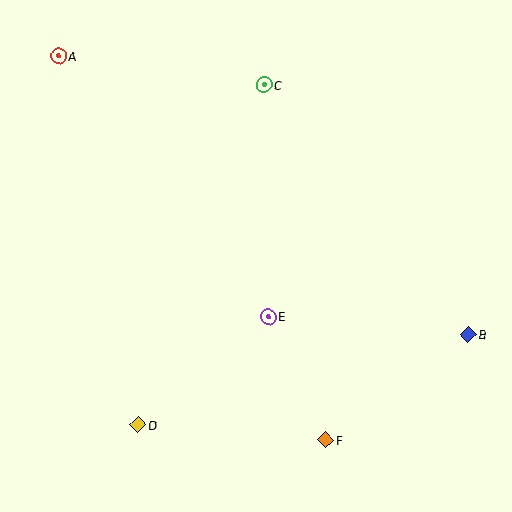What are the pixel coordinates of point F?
Point F is at (326, 440).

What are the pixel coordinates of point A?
Point A is at (58, 56).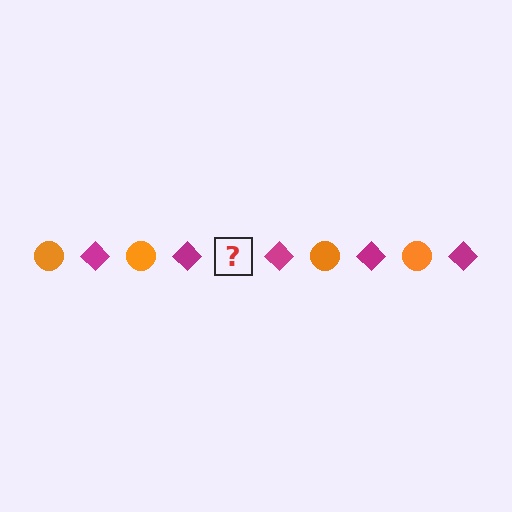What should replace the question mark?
The question mark should be replaced with an orange circle.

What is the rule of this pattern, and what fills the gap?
The rule is that the pattern alternates between orange circle and magenta diamond. The gap should be filled with an orange circle.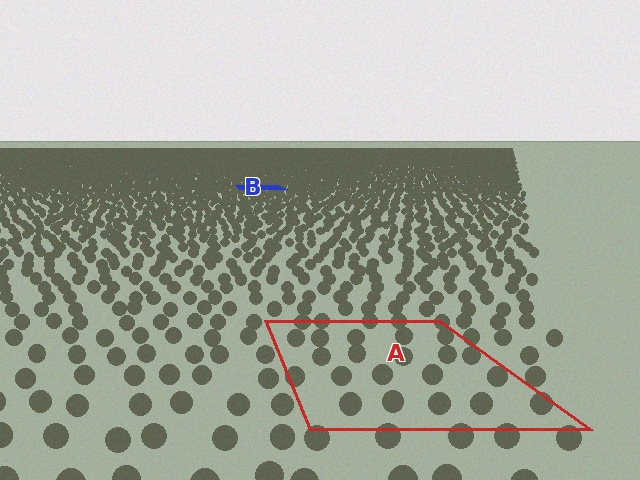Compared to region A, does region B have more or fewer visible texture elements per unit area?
Region B has more texture elements per unit area — they are packed more densely because it is farther away.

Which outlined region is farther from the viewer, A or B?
Region B is farther from the viewer — the texture elements inside it appear smaller and more densely packed.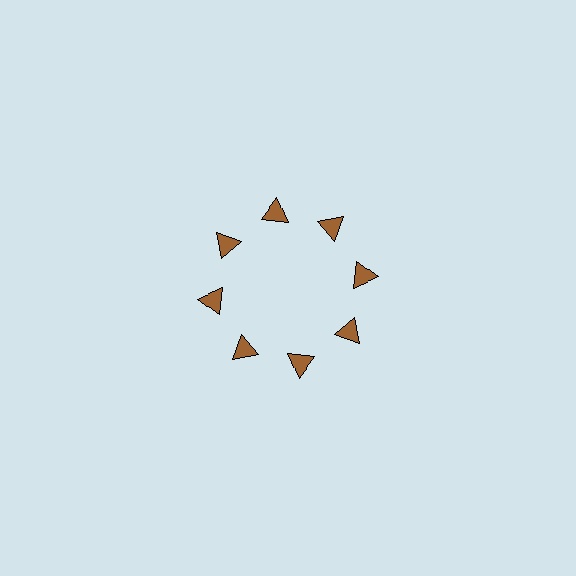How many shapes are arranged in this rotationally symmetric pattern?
There are 8 shapes, arranged in 8 groups of 1.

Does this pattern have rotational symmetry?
Yes, this pattern has 8-fold rotational symmetry. It looks the same after rotating 45 degrees around the center.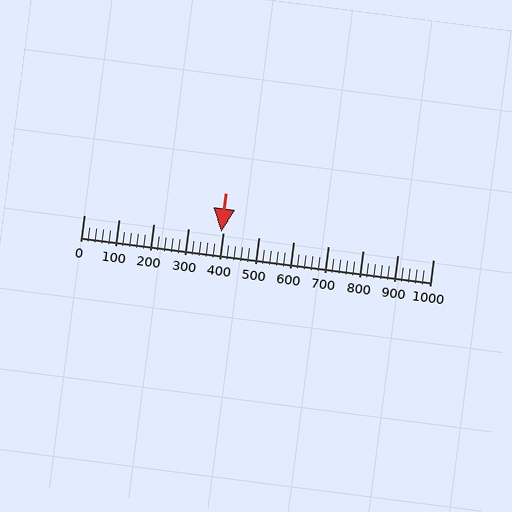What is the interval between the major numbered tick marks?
The major tick marks are spaced 100 units apart.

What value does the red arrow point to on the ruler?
The red arrow points to approximately 393.